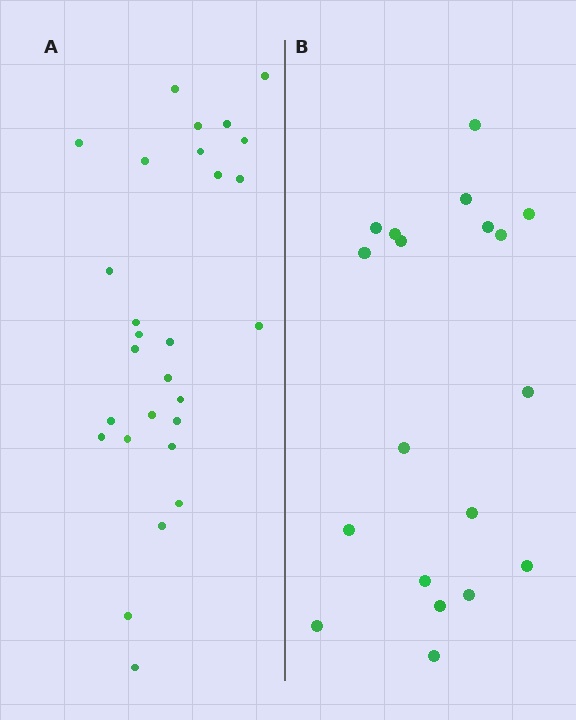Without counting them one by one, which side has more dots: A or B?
Region A (the left region) has more dots.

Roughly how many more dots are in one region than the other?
Region A has roughly 8 or so more dots than region B.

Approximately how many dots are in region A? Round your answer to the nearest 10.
About 30 dots. (The exact count is 28, which rounds to 30.)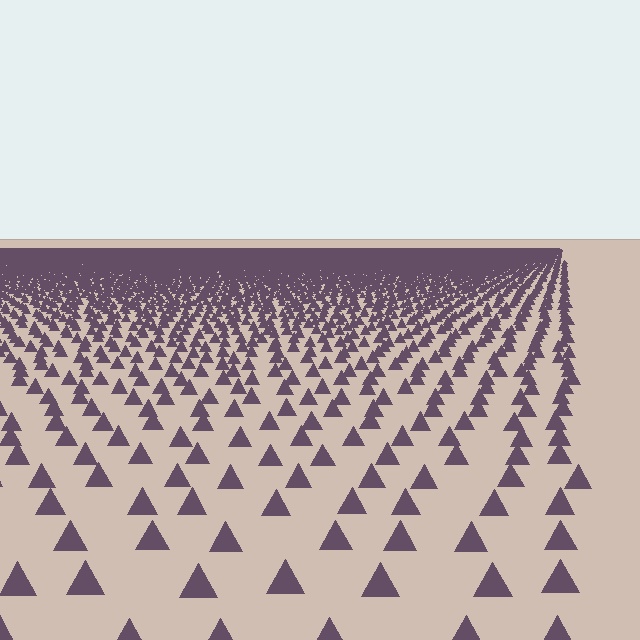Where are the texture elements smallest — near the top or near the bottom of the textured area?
Near the top.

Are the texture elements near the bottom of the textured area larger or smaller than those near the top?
Larger. Near the bottom, elements are closer to the viewer and appear at a bigger on-screen size.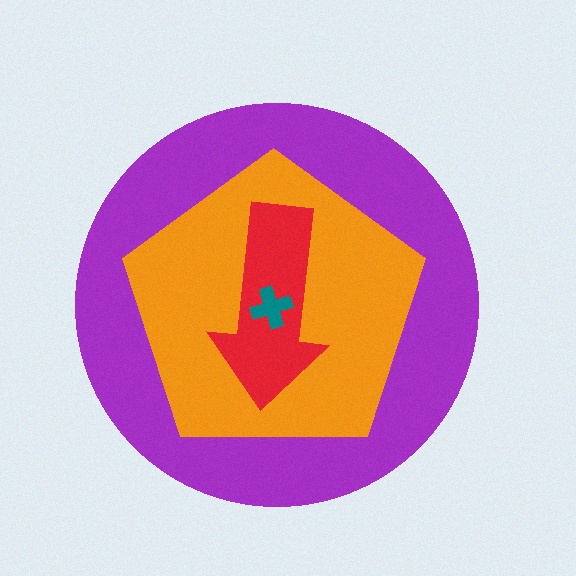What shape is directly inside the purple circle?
The orange pentagon.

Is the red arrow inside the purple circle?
Yes.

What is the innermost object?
The teal cross.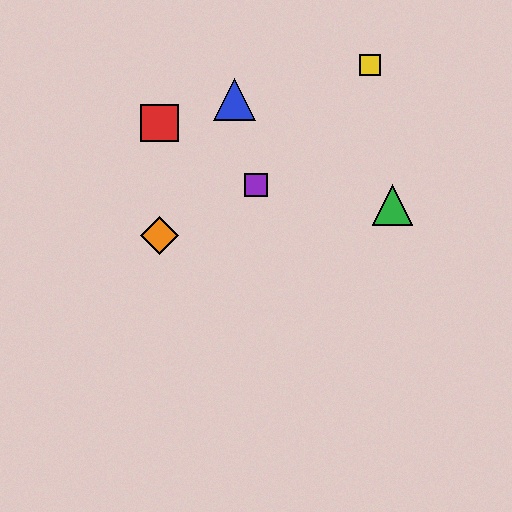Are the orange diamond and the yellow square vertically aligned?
No, the orange diamond is at x≈160 and the yellow square is at x≈370.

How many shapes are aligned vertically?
2 shapes (the red square, the orange diamond) are aligned vertically.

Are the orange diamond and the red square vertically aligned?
Yes, both are at x≈160.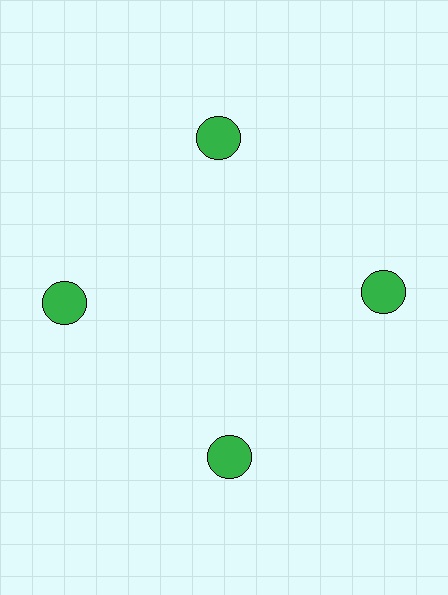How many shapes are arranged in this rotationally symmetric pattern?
There are 4 shapes, arranged in 4 groups of 1.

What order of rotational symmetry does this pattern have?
This pattern has 4-fold rotational symmetry.